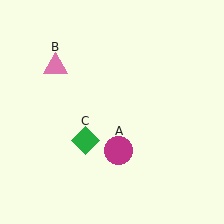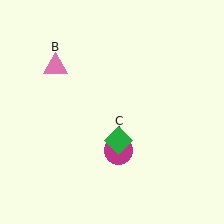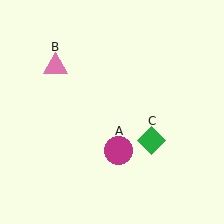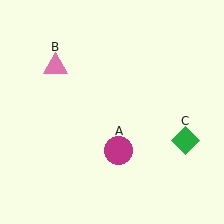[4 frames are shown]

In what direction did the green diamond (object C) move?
The green diamond (object C) moved right.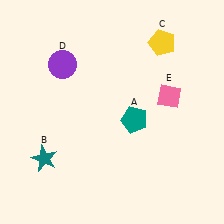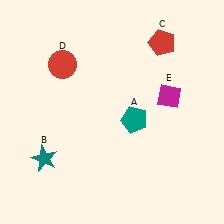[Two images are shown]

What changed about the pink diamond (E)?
In Image 1, E is pink. In Image 2, it changed to magenta.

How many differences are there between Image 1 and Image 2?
There are 3 differences between the two images.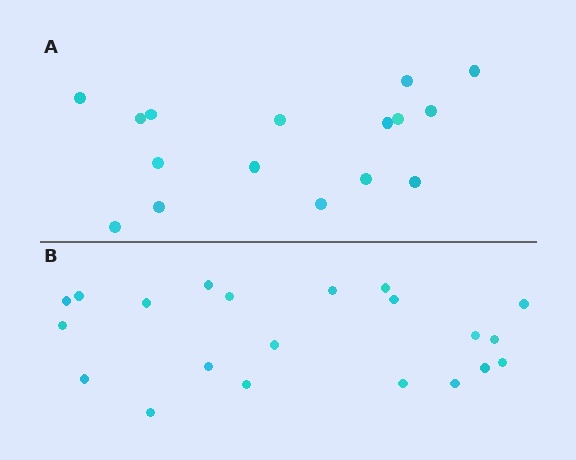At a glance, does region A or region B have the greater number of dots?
Region B (the bottom region) has more dots.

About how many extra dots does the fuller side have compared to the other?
Region B has about 5 more dots than region A.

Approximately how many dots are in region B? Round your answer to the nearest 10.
About 20 dots. (The exact count is 21, which rounds to 20.)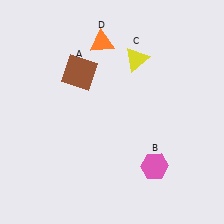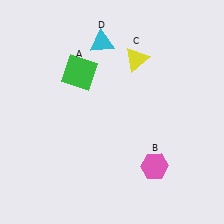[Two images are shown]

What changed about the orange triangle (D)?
In Image 1, D is orange. In Image 2, it changed to cyan.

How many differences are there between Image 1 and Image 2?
There are 2 differences between the two images.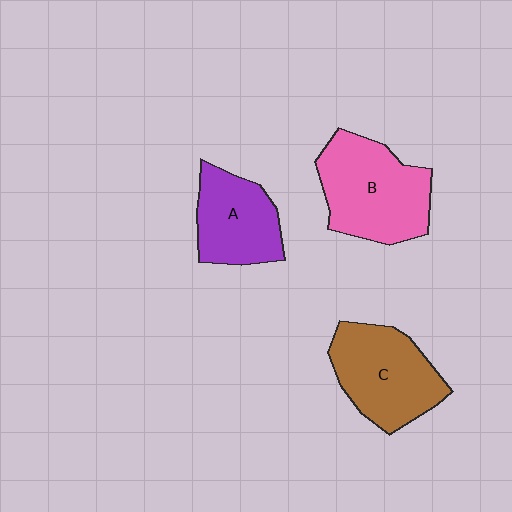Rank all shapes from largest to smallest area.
From largest to smallest: B (pink), C (brown), A (purple).